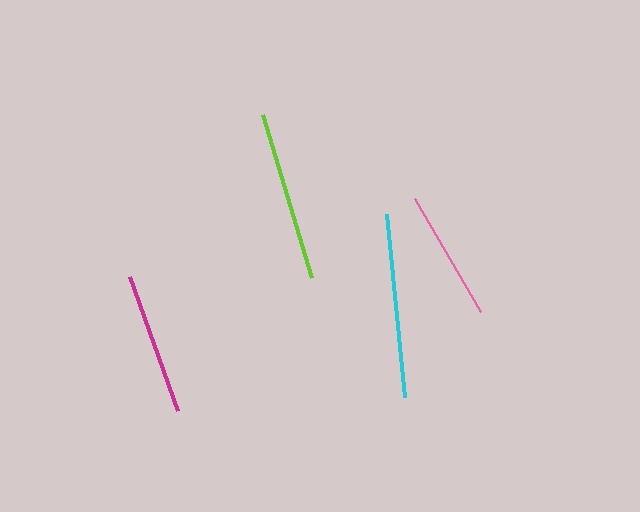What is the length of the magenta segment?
The magenta segment is approximately 143 pixels long.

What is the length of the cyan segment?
The cyan segment is approximately 184 pixels long.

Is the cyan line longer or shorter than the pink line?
The cyan line is longer than the pink line.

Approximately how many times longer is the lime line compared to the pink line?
The lime line is approximately 1.3 times the length of the pink line.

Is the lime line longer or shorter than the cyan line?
The cyan line is longer than the lime line.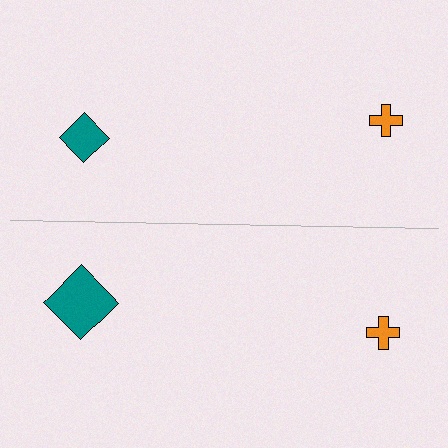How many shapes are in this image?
There are 4 shapes in this image.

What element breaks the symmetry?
The teal diamond on the bottom side has a different size than its mirror counterpart.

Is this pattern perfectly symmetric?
No, the pattern is not perfectly symmetric. The teal diamond on the bottom side has a different size than its mirror counterpart.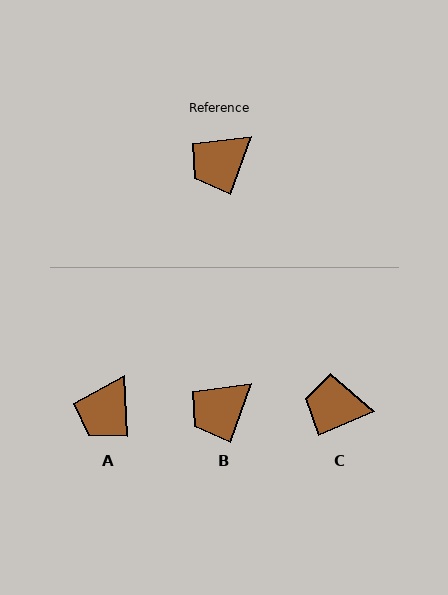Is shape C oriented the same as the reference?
No, it is off by about 48 degrees.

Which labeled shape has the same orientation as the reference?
B.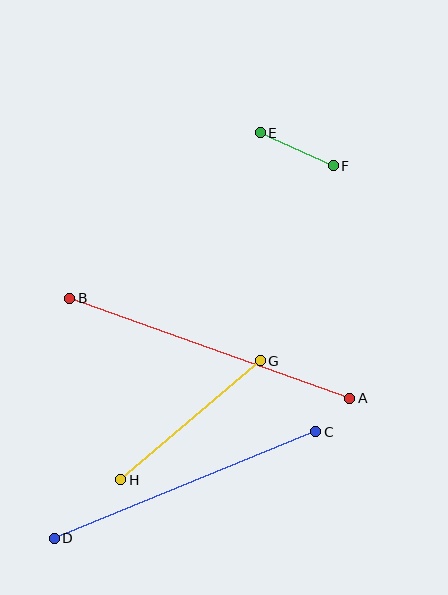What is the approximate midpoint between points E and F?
The midpoint is at approximately (297, 149) pixels.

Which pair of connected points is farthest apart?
Points A and B are farthest apart.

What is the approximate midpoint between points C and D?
The midpoint is at approximately (185, 485) pixels.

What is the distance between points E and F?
The distance is approximately 80 pixels.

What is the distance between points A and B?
The distance is approximately 298 pixels.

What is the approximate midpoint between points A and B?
The midpoint is at approximately (210, 348) pixels.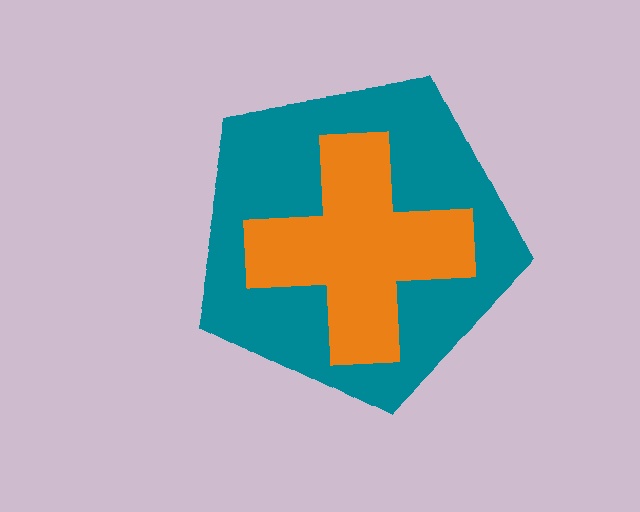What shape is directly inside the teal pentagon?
The orange cross.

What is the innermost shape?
The orange cross.